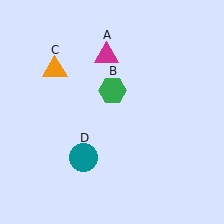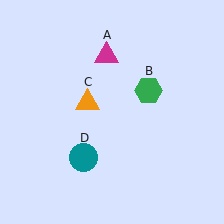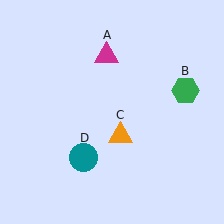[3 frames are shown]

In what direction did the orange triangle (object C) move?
The orange triangle (object C) moved down and to the right.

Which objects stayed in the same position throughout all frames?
Magenta triangle (object A) and teal circle (object D) remained stationary.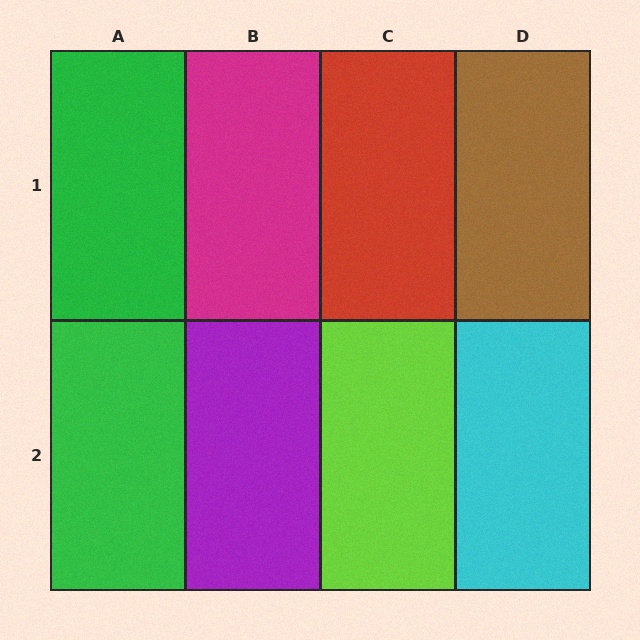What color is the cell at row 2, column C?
Lime.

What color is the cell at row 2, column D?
Cyan.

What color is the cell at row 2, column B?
Purple.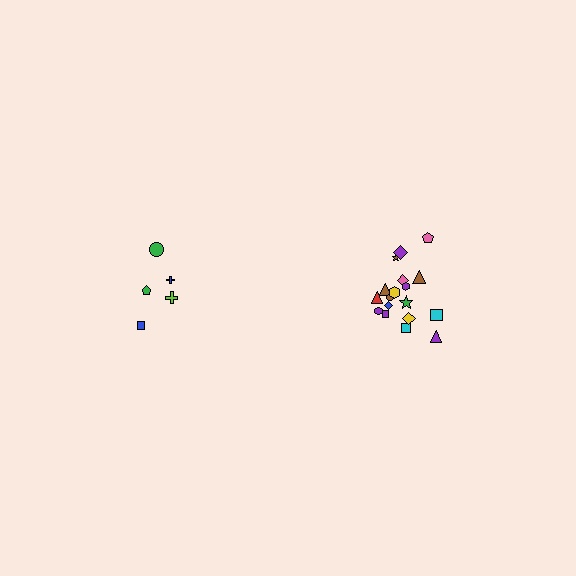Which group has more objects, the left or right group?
The right group.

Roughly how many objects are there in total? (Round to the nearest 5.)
Roughly 25 objects in total.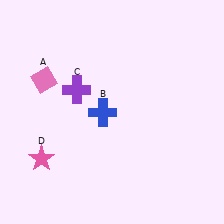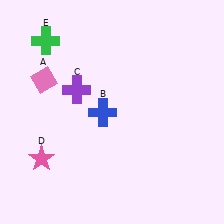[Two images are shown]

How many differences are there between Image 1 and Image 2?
There is 1 difference between the two images.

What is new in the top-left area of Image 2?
A green cross (E) was added in the top-left area of Image 2.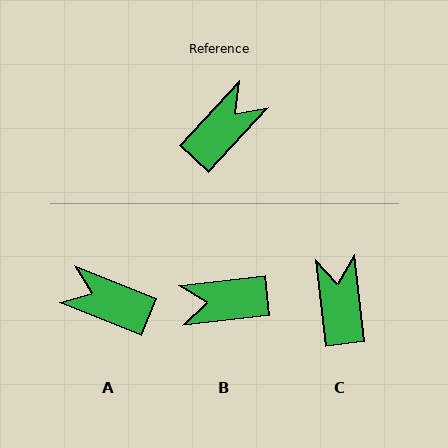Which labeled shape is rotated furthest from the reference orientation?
B, about 139 degrees away.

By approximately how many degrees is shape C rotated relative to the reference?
Approximately 49 degrees counter-clockwise.